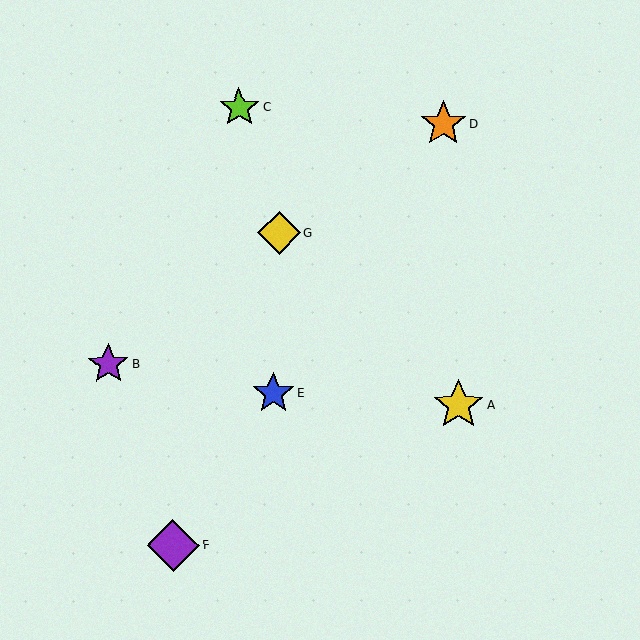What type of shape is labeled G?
Shape G is a yellow diamond.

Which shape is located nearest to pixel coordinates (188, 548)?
The purple diamond (labeled F) at (173, 546) is nearest to that location.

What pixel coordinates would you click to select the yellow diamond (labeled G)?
Click at (279, 233) to select the yellow diamond G.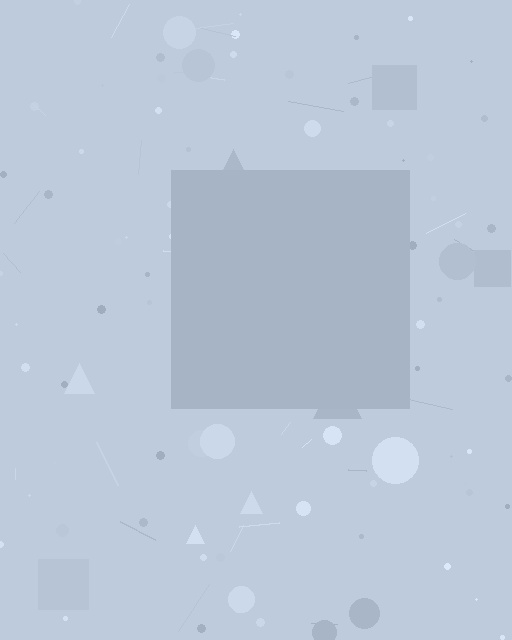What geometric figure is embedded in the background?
A square is embedded in the background.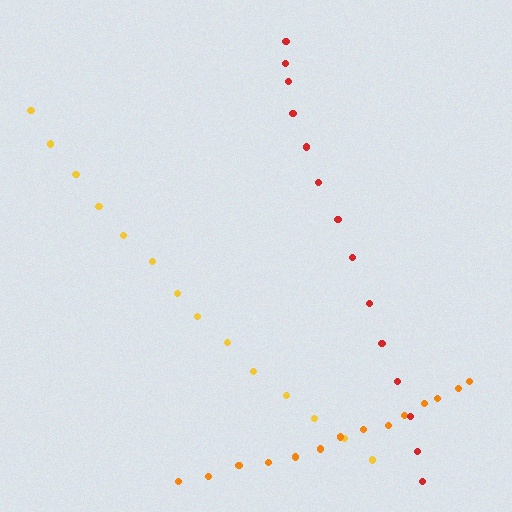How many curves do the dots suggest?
There are 3 distinct paths.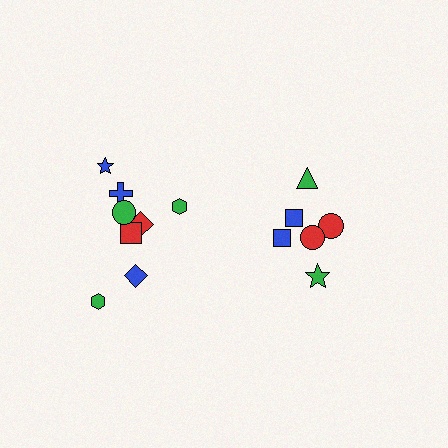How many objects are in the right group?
There are 6 objects.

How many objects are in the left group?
There are 8 objects.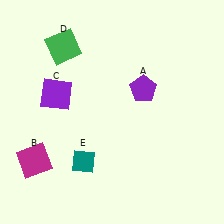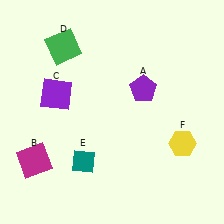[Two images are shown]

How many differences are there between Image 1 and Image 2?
There is 1 difference between the two images.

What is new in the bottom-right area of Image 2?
A yellow hexagon (F) was added in the bottom-right area of Image 2.